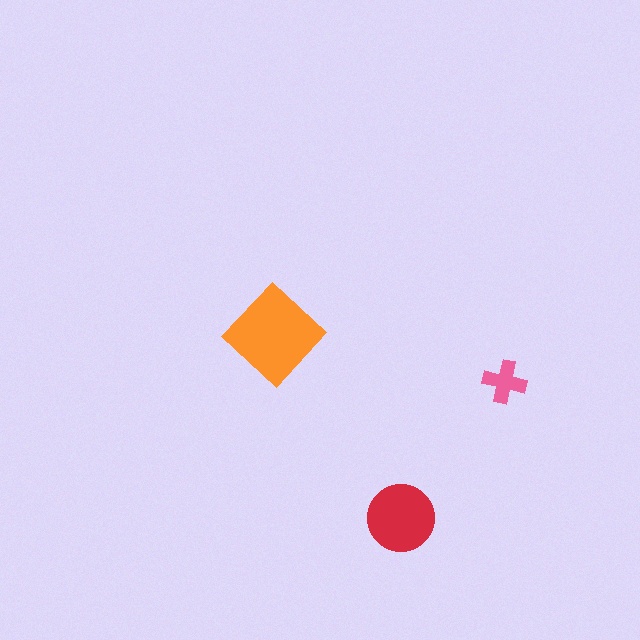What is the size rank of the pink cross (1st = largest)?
3rd.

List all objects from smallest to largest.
The pink cross, the red circle, the orange diamond.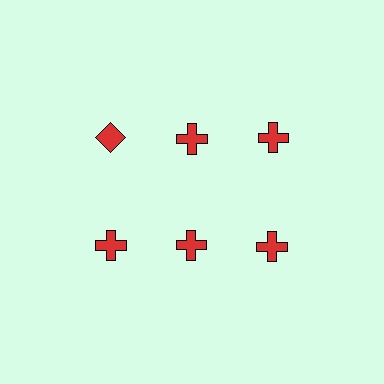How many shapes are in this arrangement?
There are 6 shapes arranged in a grid pattern.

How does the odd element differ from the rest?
It has a different shape: diamond instead of cross.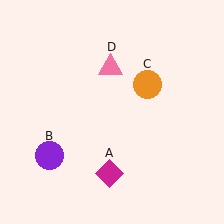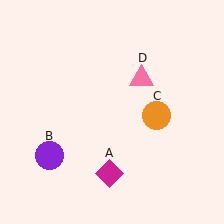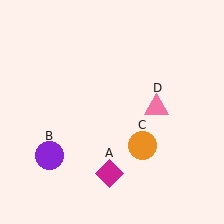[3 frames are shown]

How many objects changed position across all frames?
2 objects changed position: orange circle (object C), pink triangle (object D).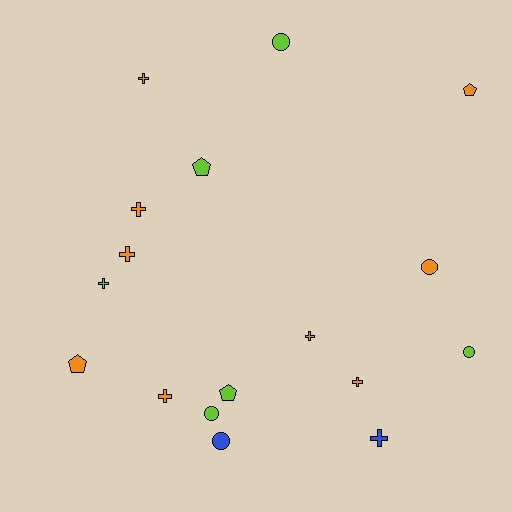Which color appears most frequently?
Orange, with 9 objects.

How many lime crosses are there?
There is 1 lime cross.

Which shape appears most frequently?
Cross, with 8 objects.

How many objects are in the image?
There are 17 objects.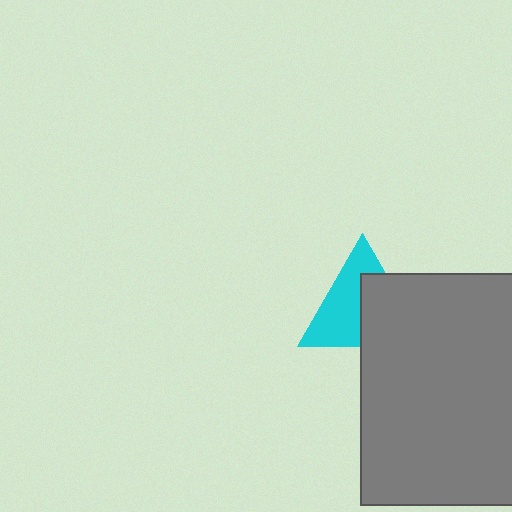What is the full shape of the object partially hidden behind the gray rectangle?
The partially hidden object is a cyan triangle.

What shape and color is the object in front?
The object in front is a gray rectangle.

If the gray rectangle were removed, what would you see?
You would see the complete cyan triangle.